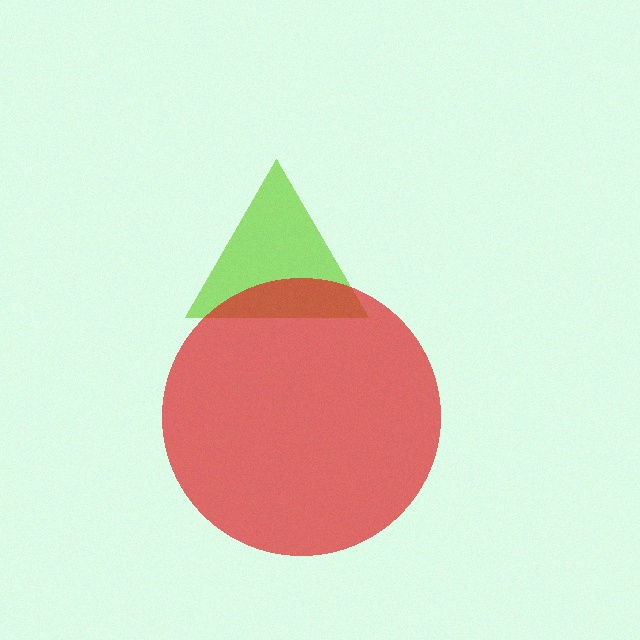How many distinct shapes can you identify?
There are 2 distinct shapes: a lime triangle, a red circle.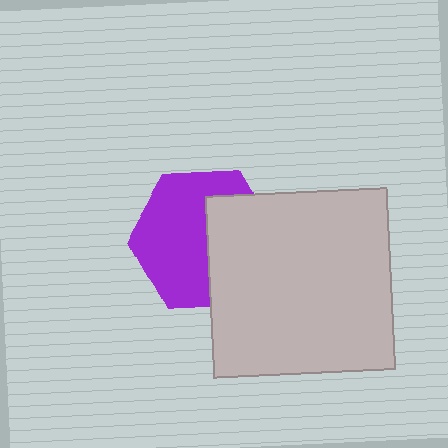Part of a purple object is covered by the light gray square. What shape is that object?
It is a hexagon.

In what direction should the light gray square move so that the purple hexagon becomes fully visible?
The light gray square should move right. That is the shortest direction to clear the overlap and leave the purple hexagon fully visible.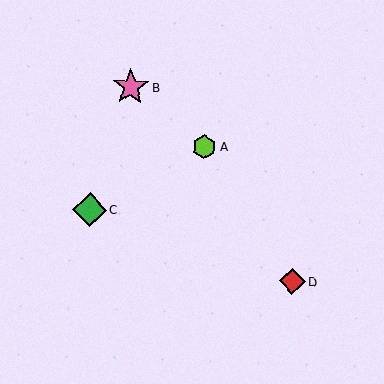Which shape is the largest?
The pink star (labeled B) is the largest.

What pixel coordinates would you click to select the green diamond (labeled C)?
Click at (90, 209) to select the green diamond C.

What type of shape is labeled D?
Shape D is a red diamond.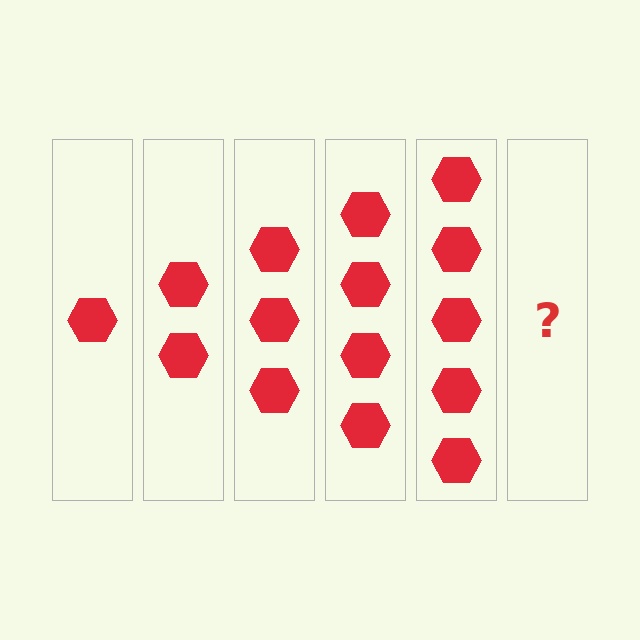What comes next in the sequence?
The next element should be 6 hexagons.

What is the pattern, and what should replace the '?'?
The pattern is that each step adds one more hexagon. The '?' should be 6 hexagons.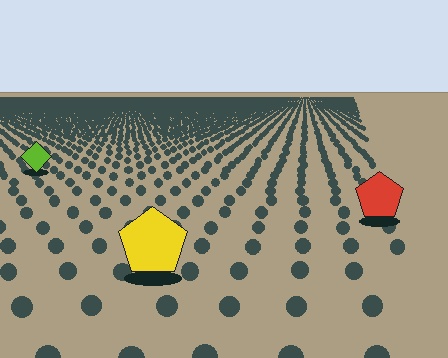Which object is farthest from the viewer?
The lime diamond is farthest from the viewer. It appears smaller and the ground texture around it is denser.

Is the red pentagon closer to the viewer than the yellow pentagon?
No. The yellow pentagon is closer — you can tell from the texture gradient: the ground texture is coarser near it.